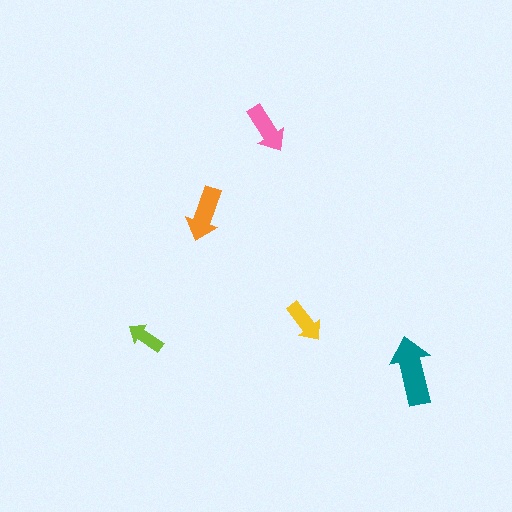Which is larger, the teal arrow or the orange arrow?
The teal one.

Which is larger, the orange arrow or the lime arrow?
The orange one.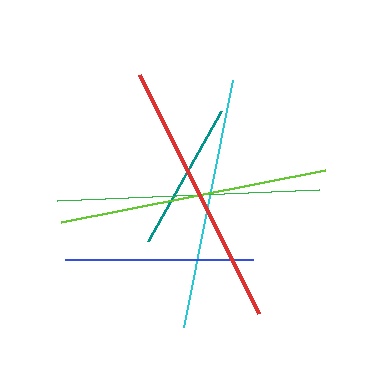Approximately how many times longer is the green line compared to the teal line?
The green line is approximately 1.8 times the length of the teal line.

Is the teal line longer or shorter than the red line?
The red line is longer than the teal line.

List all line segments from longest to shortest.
From longest to shortest: lime, red, green, cyan, blue, teal.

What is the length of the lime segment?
The lime segment is approximately 269 pixels long.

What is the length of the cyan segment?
The cyan segment is approximately 252 pixels long.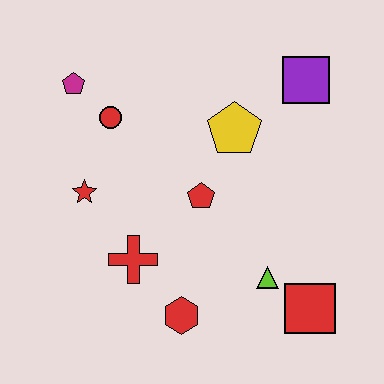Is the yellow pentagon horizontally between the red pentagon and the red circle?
No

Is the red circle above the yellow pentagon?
Yes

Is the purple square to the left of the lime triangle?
No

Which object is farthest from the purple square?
The red hexagon is farthest from the purple square.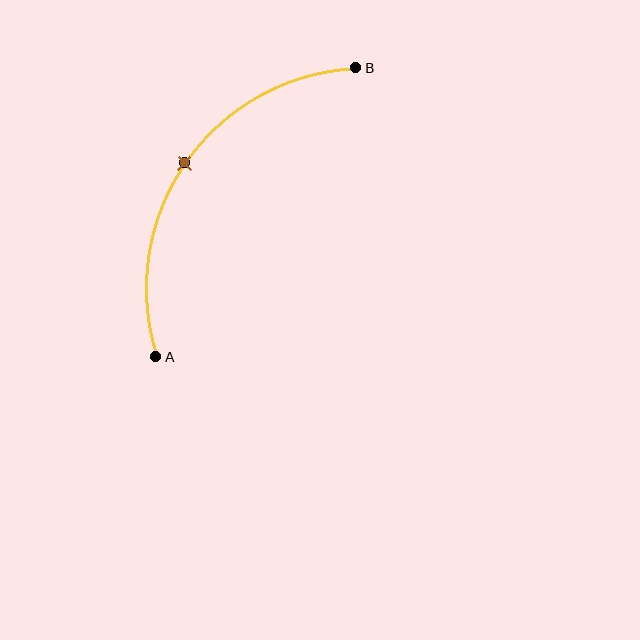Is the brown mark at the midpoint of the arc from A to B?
Yes. The brown mark lies on the arc at equal arc-length from both A and B — it is the arc midpoint.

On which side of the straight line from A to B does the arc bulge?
The arc bulges above and to the left of the straight line connecting A and B.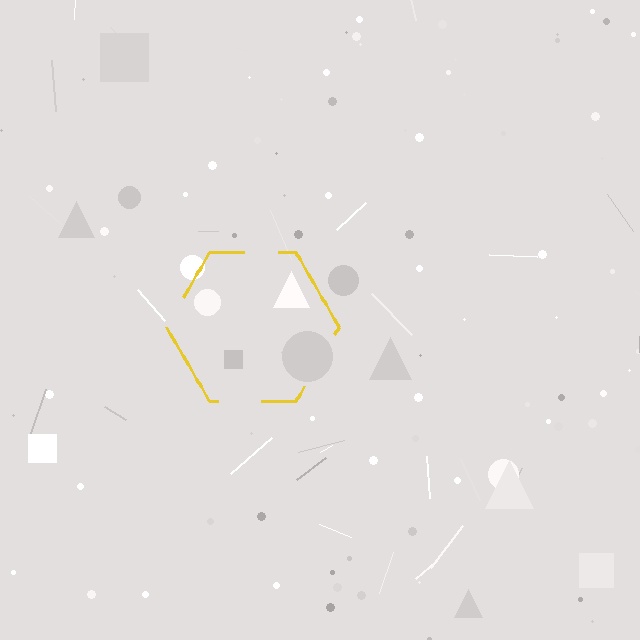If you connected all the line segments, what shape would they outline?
They would outline a hexagon.